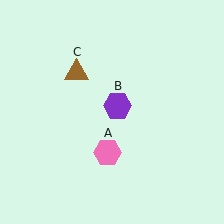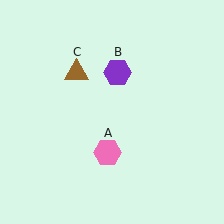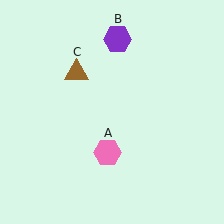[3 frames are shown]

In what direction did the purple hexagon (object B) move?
The purple hexagon (object B) moved up.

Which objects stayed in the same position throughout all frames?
Pink hexagon (object A) and brown triangle (object C) remained stationary.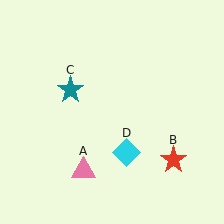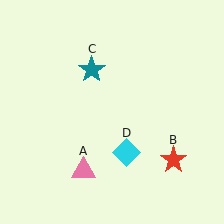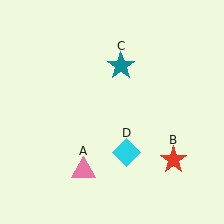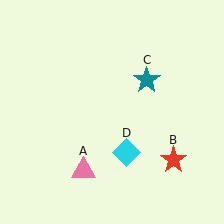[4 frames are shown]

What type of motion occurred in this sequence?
The teal star (object C) rotated clockwise around the center of the scene.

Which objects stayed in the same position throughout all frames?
Pink triangle (object A) and red star (object B) and cyan diamond (object D) remained stationary.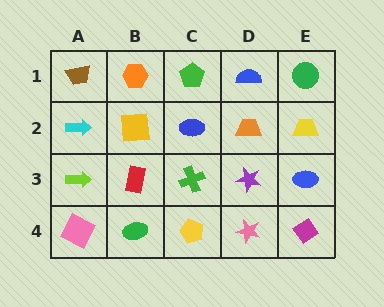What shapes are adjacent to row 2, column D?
A blue semicircle (row 1, column D), a purple star (row 3, column D), a blue ellipse (row 2, column C), a yellow trapezoid (row 2, column E).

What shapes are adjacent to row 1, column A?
A cyan arrow (row 2, column A), an orange hexagon (row 1, column B).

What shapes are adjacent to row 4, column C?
A green cross (row 3, column C), a green ellipse (row 4, column B), a pink star (row 4, column D).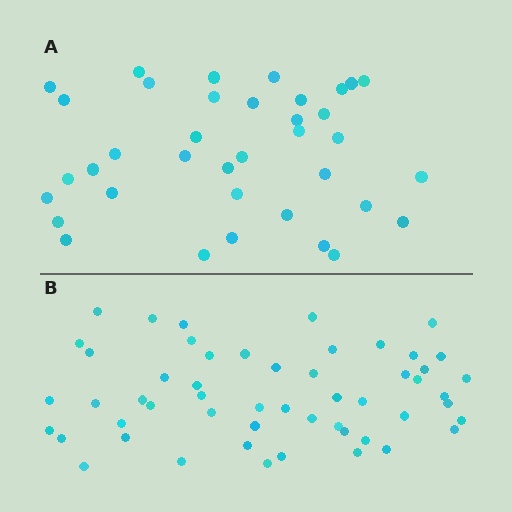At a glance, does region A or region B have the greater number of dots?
Region B (the bottom region) has more dots.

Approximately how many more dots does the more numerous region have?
Region B has approximately 15 more dots than region A.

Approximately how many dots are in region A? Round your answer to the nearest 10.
About 40 dots. (The exact count is 37, which rounds to 40.)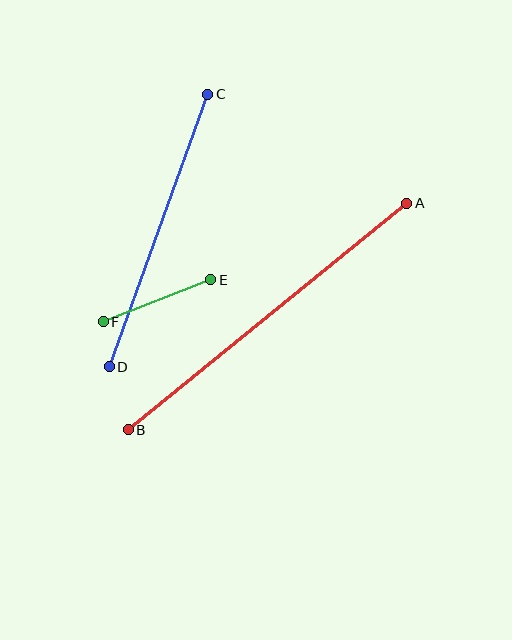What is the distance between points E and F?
The distance is approximately 116 pixels.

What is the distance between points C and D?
The distance is approximately 290 pixels.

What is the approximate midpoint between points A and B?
The midpoint is at approximately (267, 317) pixels.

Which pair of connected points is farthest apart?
Points A and B are farthest apart.